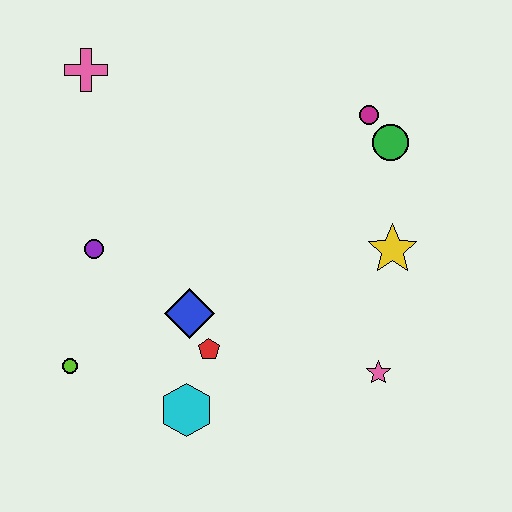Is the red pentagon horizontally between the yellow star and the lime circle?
Yes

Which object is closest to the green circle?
The magenta circle is closest to the green circle.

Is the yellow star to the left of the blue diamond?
No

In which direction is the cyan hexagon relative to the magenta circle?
The cyan hexagon is below the magenta circle.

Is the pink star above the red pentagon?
No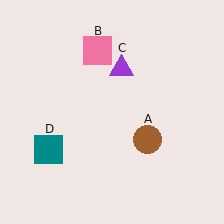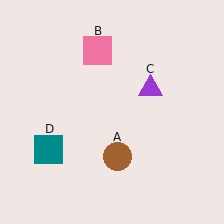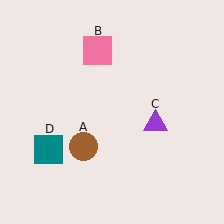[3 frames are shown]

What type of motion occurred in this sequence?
The brown circle (object A), purple triangle (object C) rotated clockwise around the center of the scene.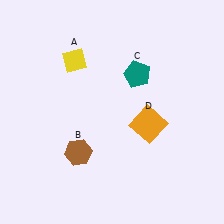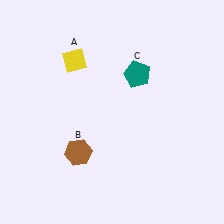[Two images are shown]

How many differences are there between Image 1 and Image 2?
There is 1 difference between the two images.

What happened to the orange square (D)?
The orange square (D) was removed in Image 2. It was in the bottom-right area of Image 1.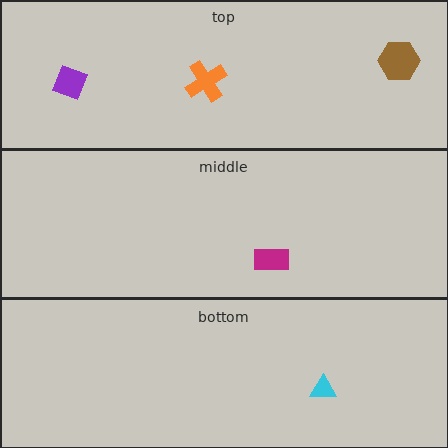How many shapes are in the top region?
3.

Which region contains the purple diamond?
The top region.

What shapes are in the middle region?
The magenta rectangle.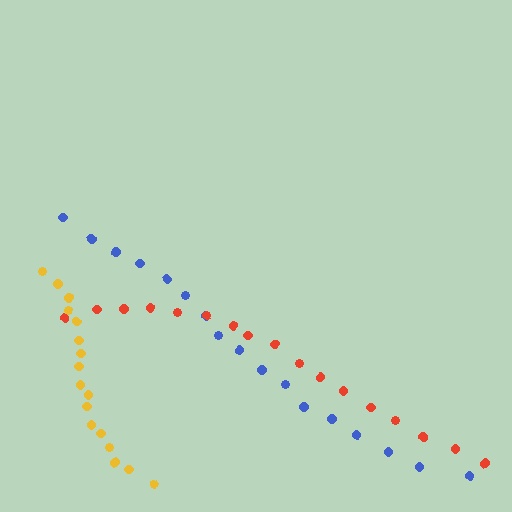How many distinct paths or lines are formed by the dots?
There are 3 distinct paths.